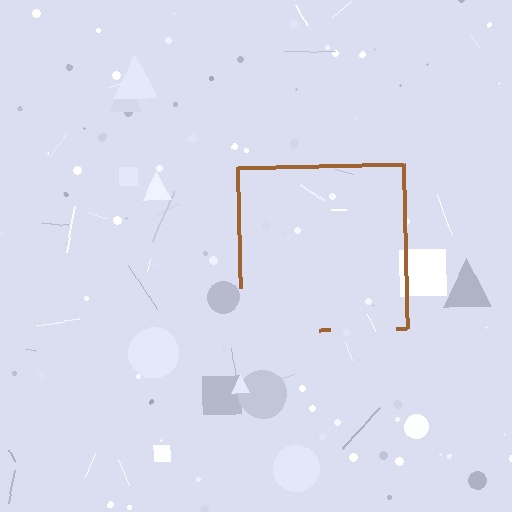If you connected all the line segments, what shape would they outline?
They would outline a square.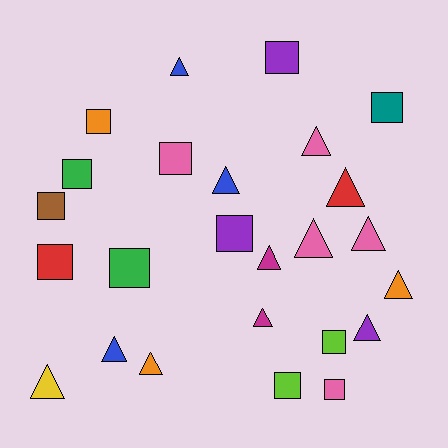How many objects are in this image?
There are 25 objects.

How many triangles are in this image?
There are 13 triangles.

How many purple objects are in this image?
There are 3 purple objects.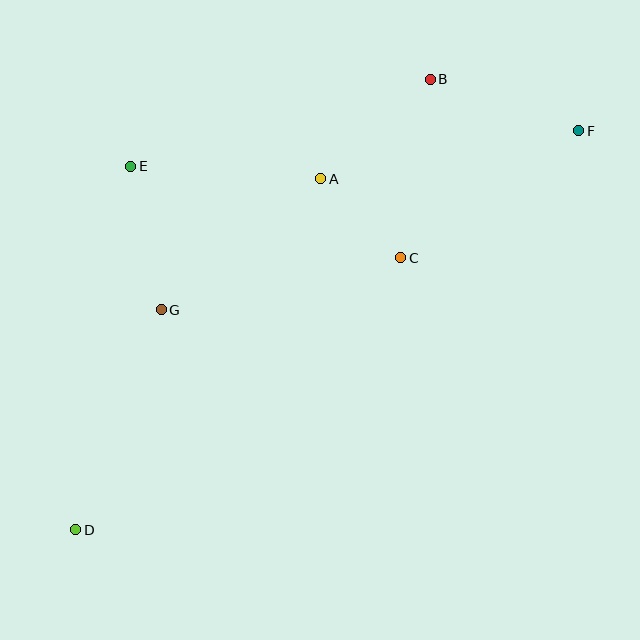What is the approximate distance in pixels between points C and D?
The distance between C and D is approximately 424 pixels.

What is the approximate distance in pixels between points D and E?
The distance between D and E is approximately 368 pixels.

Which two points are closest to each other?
Points A and C are closest to each other.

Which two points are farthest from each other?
Points D and F are farthest from each other.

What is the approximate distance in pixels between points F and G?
The distance between F and G is approximately 454 pixels.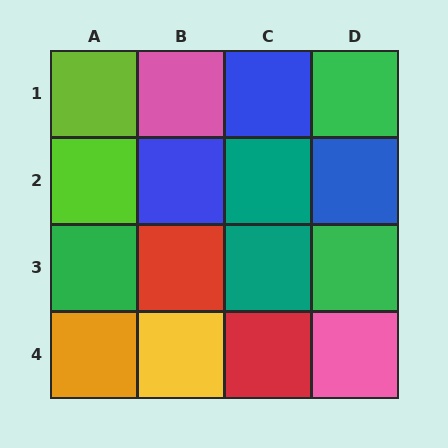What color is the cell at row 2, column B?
Blue.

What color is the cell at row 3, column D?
Green.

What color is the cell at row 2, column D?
Blue.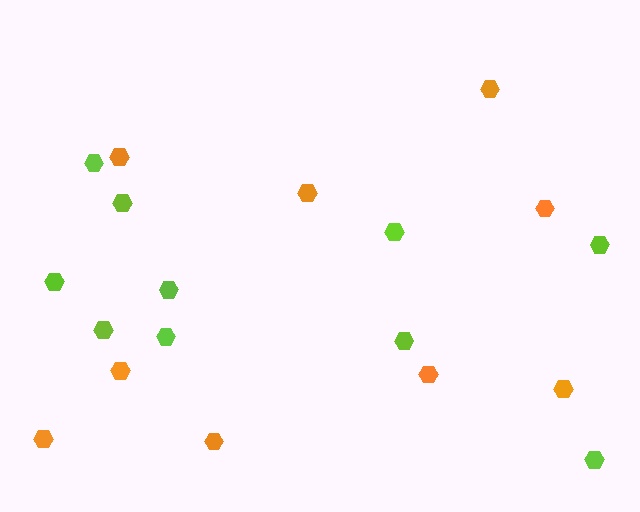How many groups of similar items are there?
There are 2 groups: one group of lime hexagons (10) and one group of orange hexagons (9).